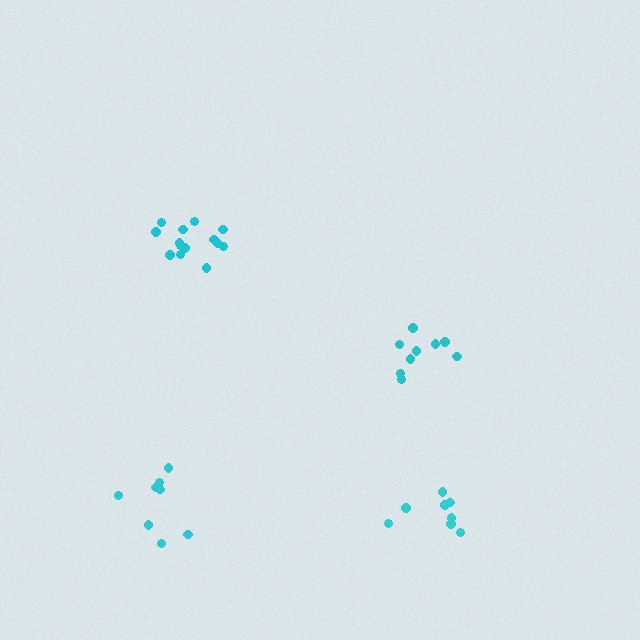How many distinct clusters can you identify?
There are 4 distinct clusters.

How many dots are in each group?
Group 1: 8 dots, Group 2: 14 dots, Group 3: 8 dots, Group 4: 9 dots (39 total).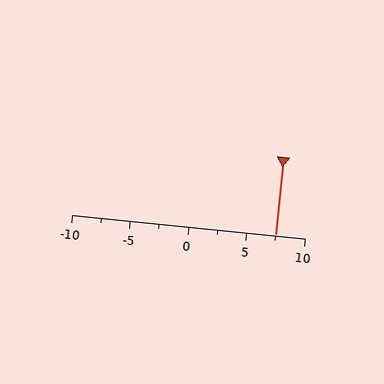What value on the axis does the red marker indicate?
The marker indicates approximately 7.5.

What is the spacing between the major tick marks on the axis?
The major ticks are spaced 5 apart.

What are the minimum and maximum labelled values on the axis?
The axis runs from -10 to 10.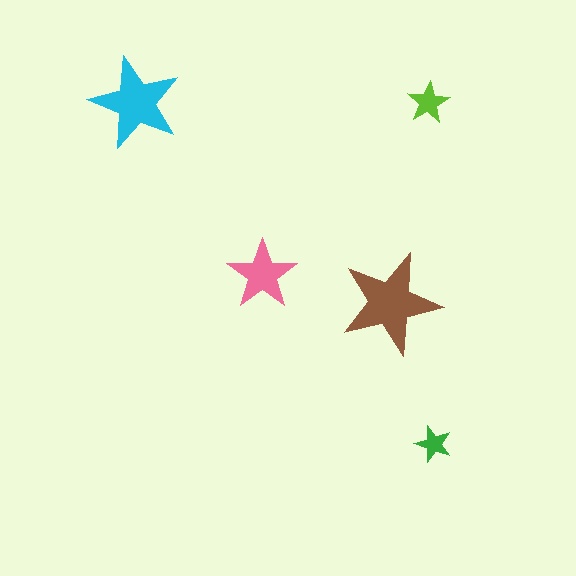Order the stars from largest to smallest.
the brown one, the cyan one, the pink one, the lime one, the green one.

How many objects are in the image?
There are 5 objects in the image.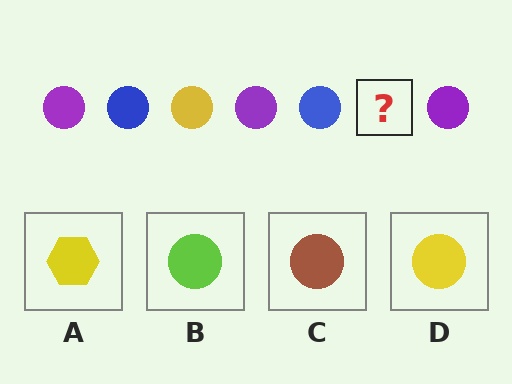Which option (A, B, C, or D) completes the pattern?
D.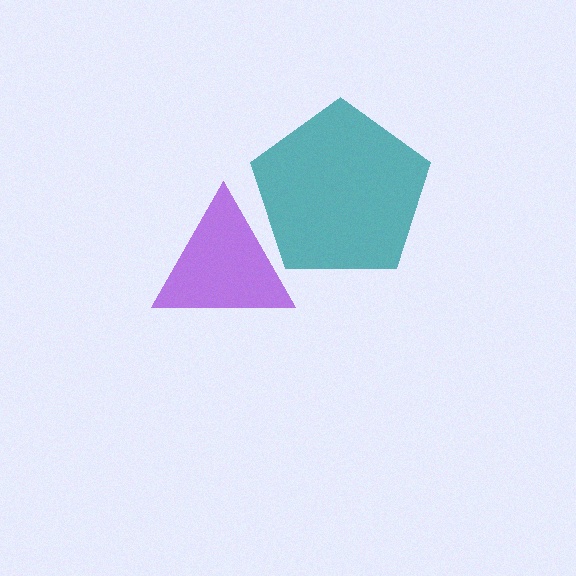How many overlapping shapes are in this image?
There are 2 overlapping shapes in the image.